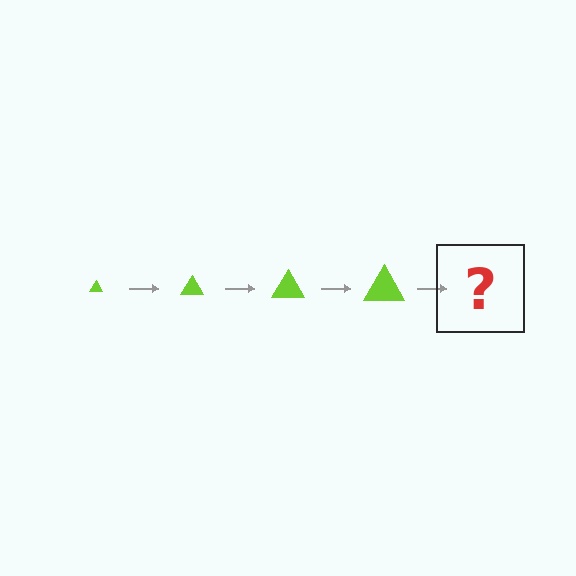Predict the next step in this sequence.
The next step is a lime triangle, larger than the previous one.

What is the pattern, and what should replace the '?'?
The pattern is that the triangle gets progressively larger each step. The '?' should be a lime triangle, larger than the previous one.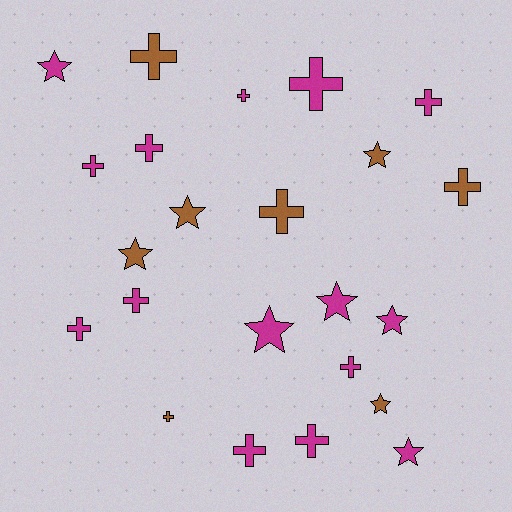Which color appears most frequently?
Magenta, with 15 objects.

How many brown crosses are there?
There are 4 brown crosses.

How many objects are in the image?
There are 23 objects.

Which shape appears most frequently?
Cross, with 14 objects.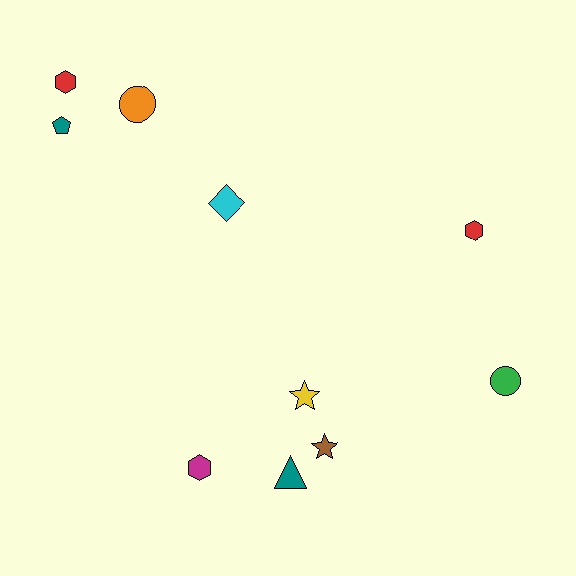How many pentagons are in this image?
There is 1 pentagon.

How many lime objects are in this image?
There are no lime objects.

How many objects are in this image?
There are 10 objects.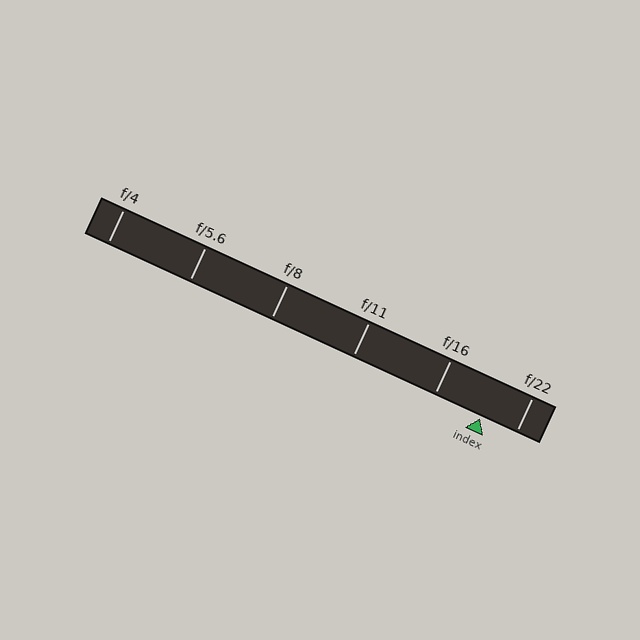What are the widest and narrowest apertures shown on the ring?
The widest aperture shown is f/4 and the narrowest is f/22.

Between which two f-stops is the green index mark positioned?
The index mark is between f/16 and f/22.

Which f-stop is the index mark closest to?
The index mark is closest to f/22.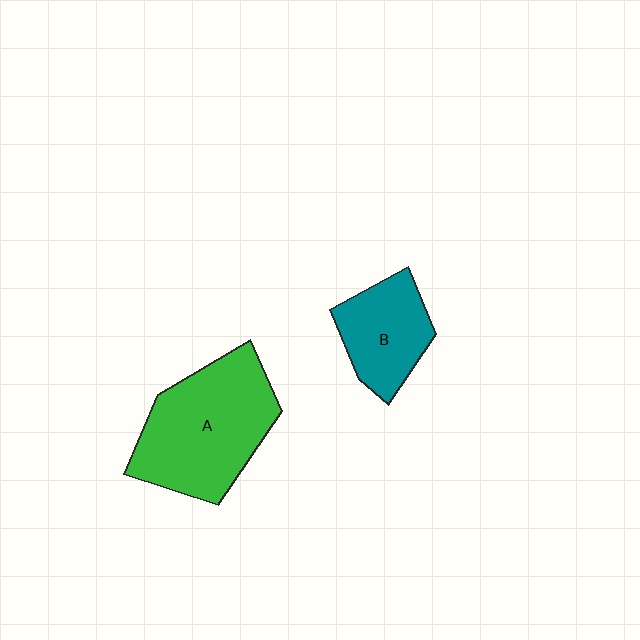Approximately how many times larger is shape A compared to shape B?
Approximately 1.8 times.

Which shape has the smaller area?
Shape B (teal).